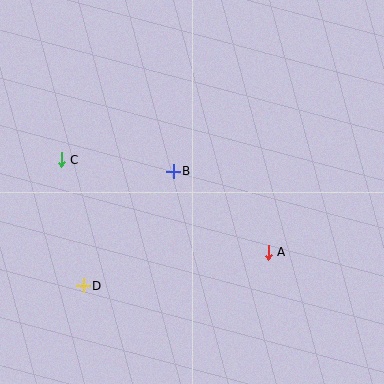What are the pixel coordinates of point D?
Point D is at (83, 286).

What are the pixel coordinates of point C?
Point C is at (61, 160).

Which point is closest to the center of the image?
Point B at (173, 171) is closest to the center.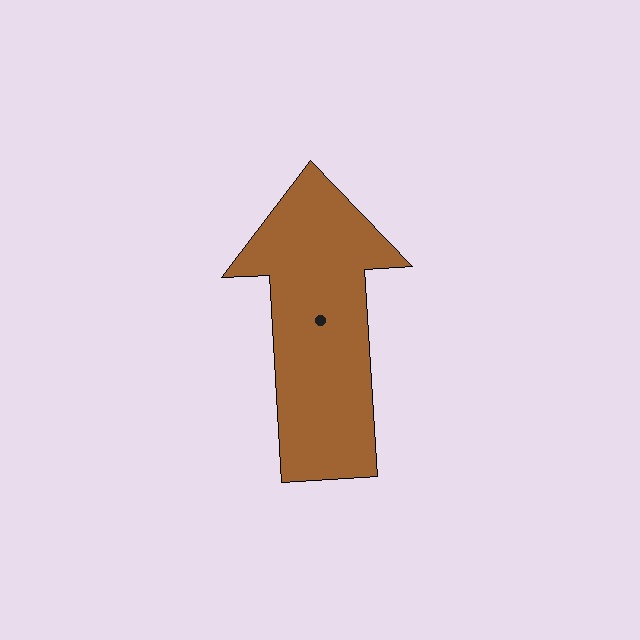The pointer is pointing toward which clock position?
Roughly 12 o'clock.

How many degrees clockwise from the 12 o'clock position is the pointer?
Approximately 357 degrees.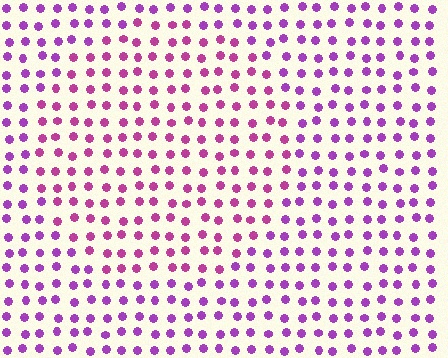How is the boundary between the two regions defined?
The boundary is defined purely by a slight shift in hue (about 28 degrees). Spacing, size, and orientation are identical on both sides.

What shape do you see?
I see a circle.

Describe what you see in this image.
The image is filled with small purple elements in a uniform arrangement. A circle-shaped region is visible where the elements are tinted to a slightly different hue, forming a subtle color boundary.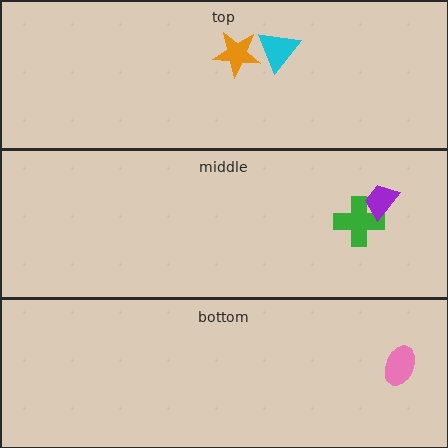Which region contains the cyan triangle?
The top region.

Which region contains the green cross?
The middle region.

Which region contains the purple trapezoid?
The middle region.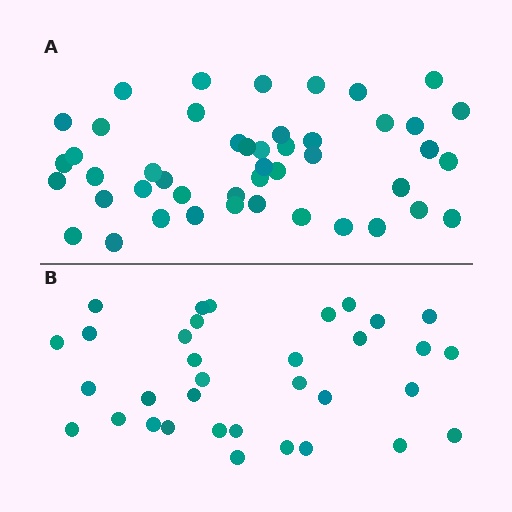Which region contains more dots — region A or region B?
Region A (the top region) has more dots.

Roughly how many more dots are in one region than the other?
Region A has roughly 12 or so more dots than region B.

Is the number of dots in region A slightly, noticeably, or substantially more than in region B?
Region A has noticeably more, but not dramatically so. The ratio is roughly 1.4 to 1.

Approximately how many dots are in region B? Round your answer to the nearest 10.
About 30 dots. (The exact count is 34, which rounds to 30.)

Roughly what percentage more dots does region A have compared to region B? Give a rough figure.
About 35% more.